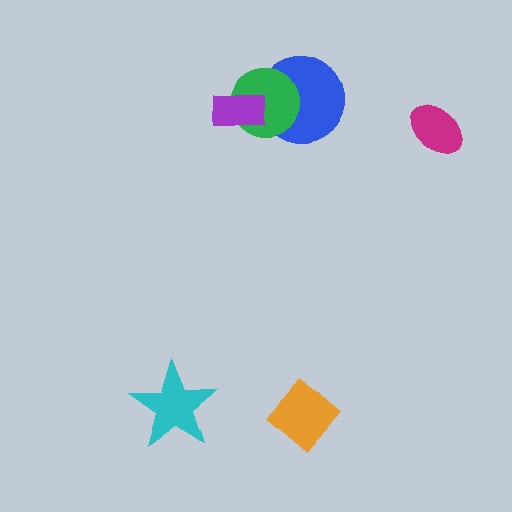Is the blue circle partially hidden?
Yes, it is partially covered by another shape.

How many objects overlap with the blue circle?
1 object overlaps with the blue circle.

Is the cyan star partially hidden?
No, no other shape covers it.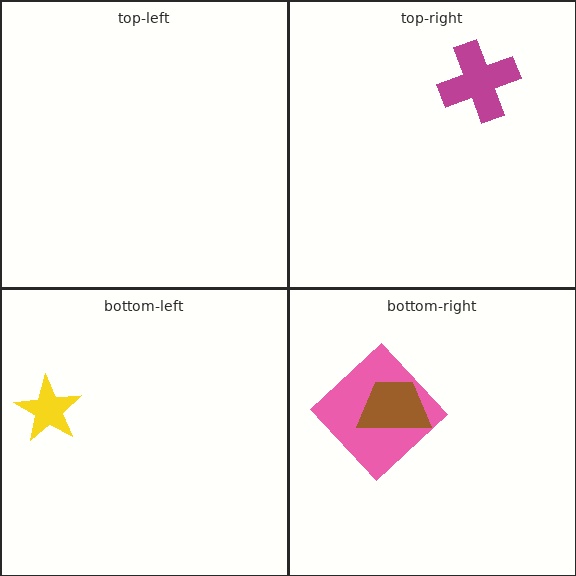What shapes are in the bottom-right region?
The pink diamond, the brown trapezoid.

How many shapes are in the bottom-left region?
1.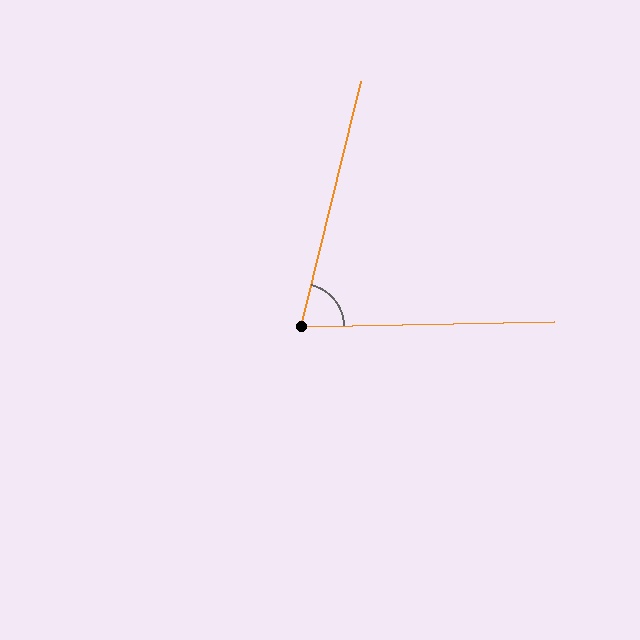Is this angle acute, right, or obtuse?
It is acute.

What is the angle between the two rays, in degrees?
Approximately 75 degrees.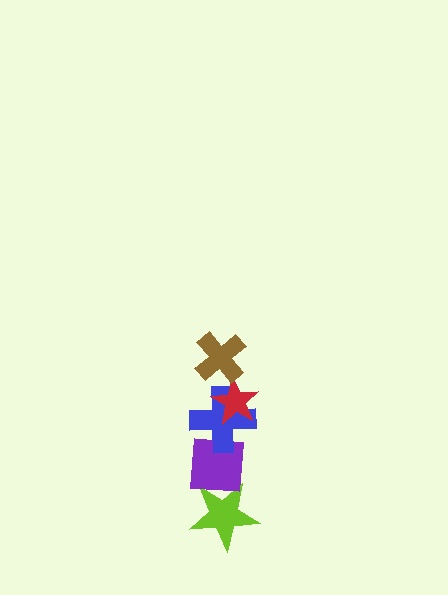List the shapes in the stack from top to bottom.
From top to bottom: the brown cross, the red star, the blue cross, the purple square, the lime star.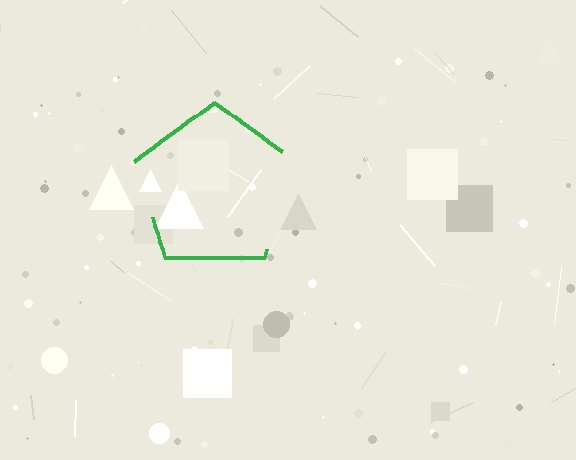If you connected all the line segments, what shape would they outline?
They would outline a pentagon.